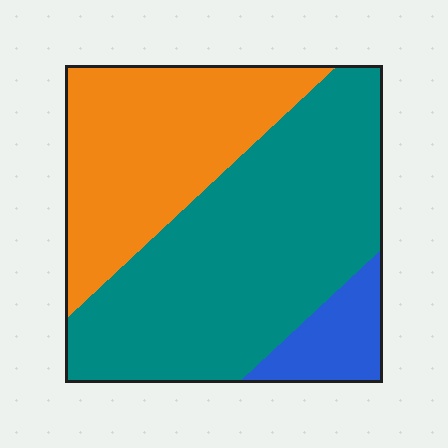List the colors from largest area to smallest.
From largest to smallest: teal, orange, blue.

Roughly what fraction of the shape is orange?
Orange covers around 35% of the shape.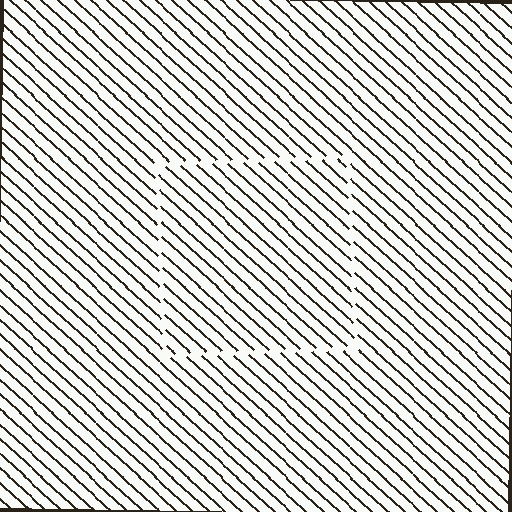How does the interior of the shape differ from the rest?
The interior of the shape contains the same grating, shifted by half a period — the contour is defined by the phase discontinuity where line-ends from the inner and outer gratings abut.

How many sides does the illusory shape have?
4 sides — the line-ends trace a square.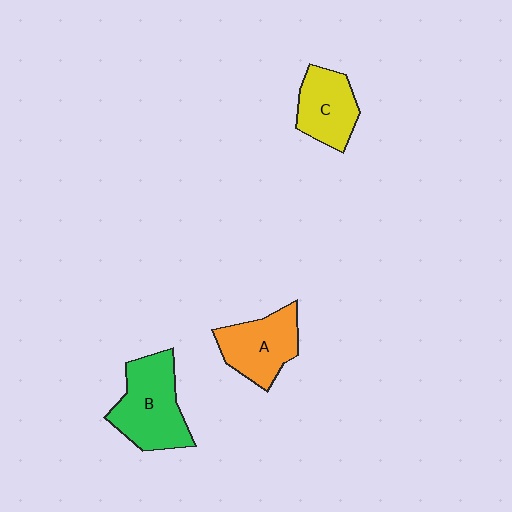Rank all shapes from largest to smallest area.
From largest to smallest: B (green), A (orange), C (yellow).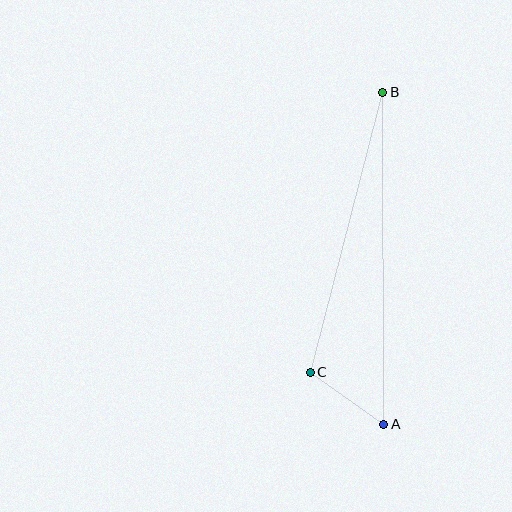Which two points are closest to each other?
Points A and C are closest to each other.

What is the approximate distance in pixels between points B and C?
The distance between B and C is approximately 289 pixels.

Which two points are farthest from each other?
Points A and B are farthest from each other.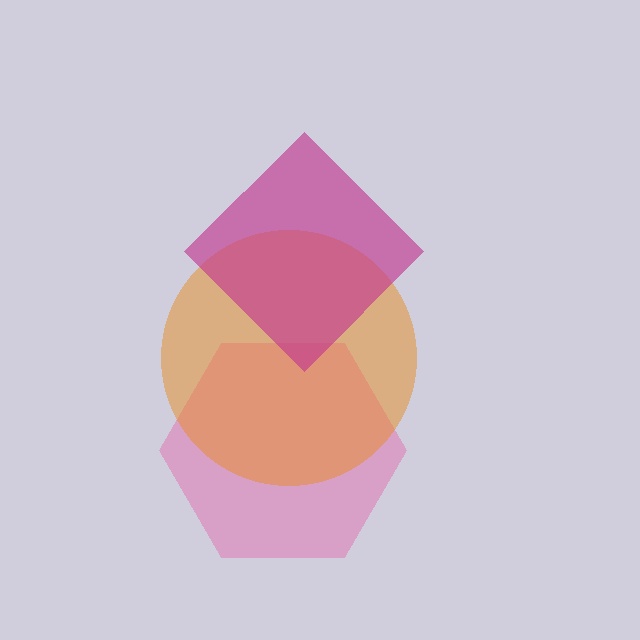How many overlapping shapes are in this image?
There are 3 overlapping shapes in the image.